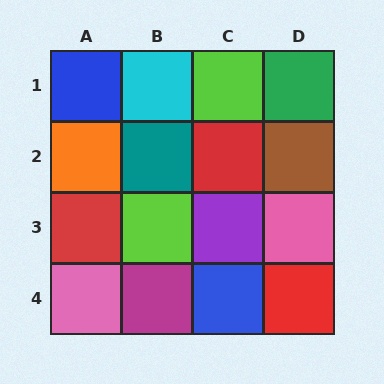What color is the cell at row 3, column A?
Red.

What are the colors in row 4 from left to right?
Pink, magenta, blue, red.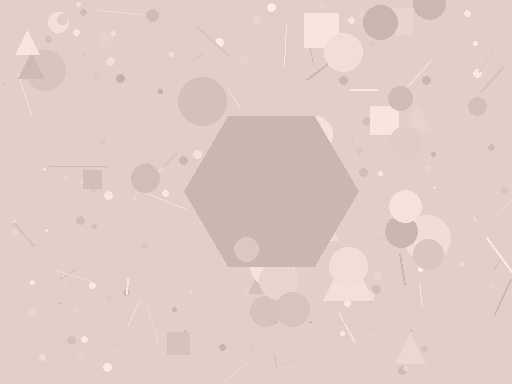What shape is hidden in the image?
A hexagon is hidden in the image.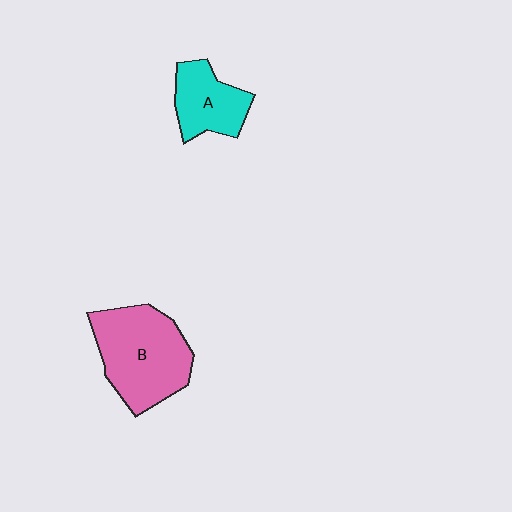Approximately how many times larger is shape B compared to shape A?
Approximately 1.8 times.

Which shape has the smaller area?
Shape A (cyan).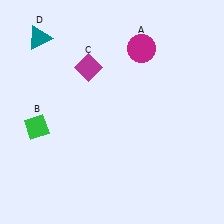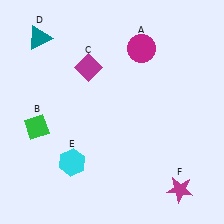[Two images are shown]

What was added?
A cyan hexagon (E), a magenta star (F) were added in Image 2.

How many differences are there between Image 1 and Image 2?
There are 2 differences between the two images.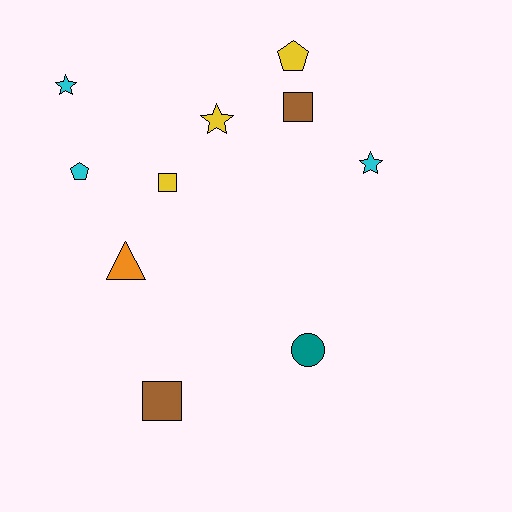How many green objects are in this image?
There are no green objects.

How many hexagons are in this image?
There are no hexagons.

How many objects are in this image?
There are 10 objects.